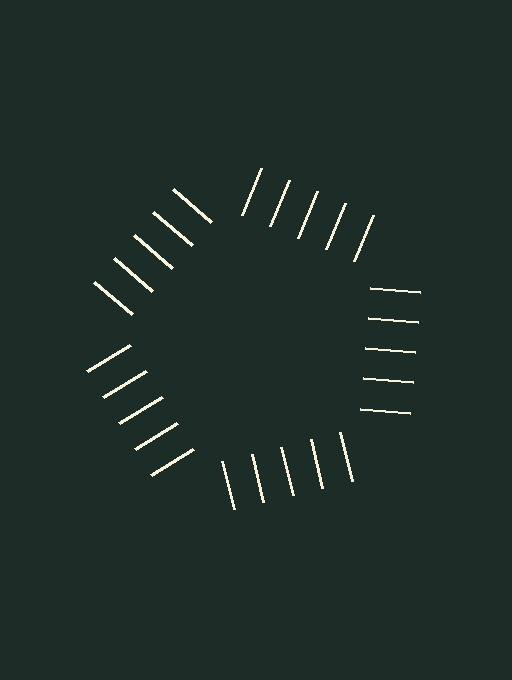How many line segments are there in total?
25 — 5 along each of the 5 edges.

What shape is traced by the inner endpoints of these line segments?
An illusory pentagon — the line segments terminate on its edges but no continuous stroke is drawn.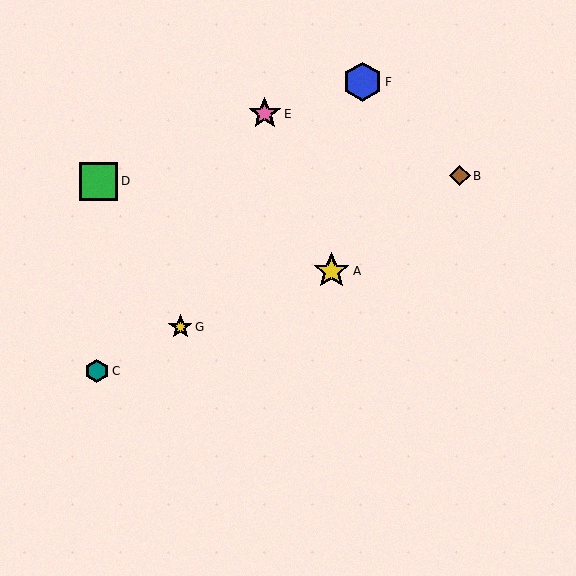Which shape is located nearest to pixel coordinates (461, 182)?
The brown diamond (labeled B) at (460, 176) is nearest to that location.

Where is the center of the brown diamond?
The center of the brown diamond is at (460, 176).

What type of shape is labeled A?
Shape A is a yellow star.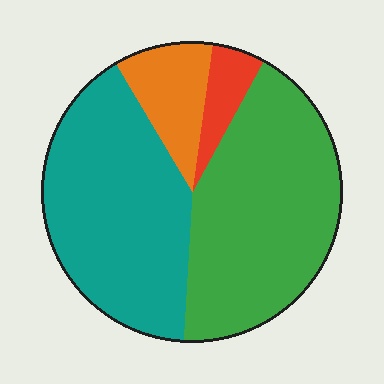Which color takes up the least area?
Red, at roughly 5%.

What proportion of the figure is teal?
Teal covers roughly 40% of the figure.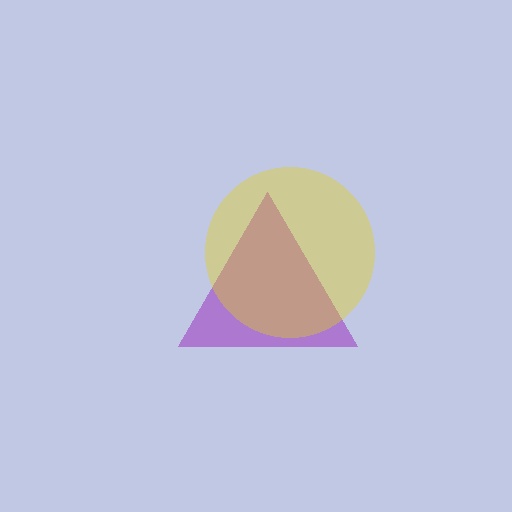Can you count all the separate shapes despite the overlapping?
Yes, there are 2 separate shapes.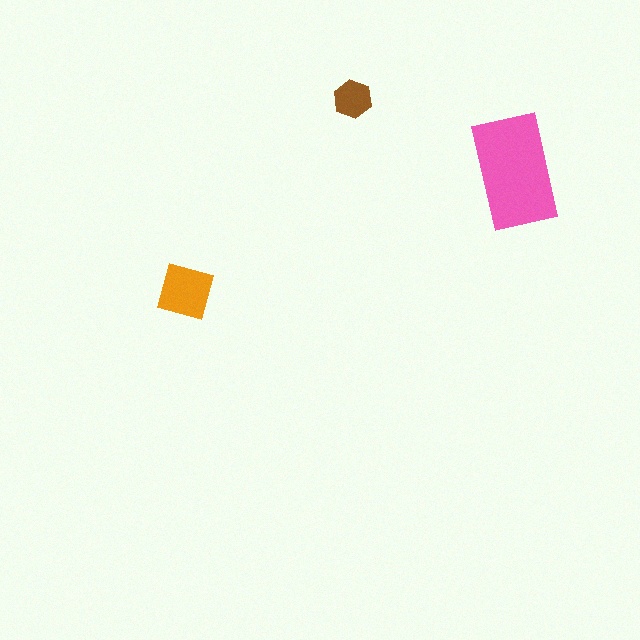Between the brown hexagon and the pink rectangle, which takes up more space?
The pink rectangle.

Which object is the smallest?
The brown hexagon.